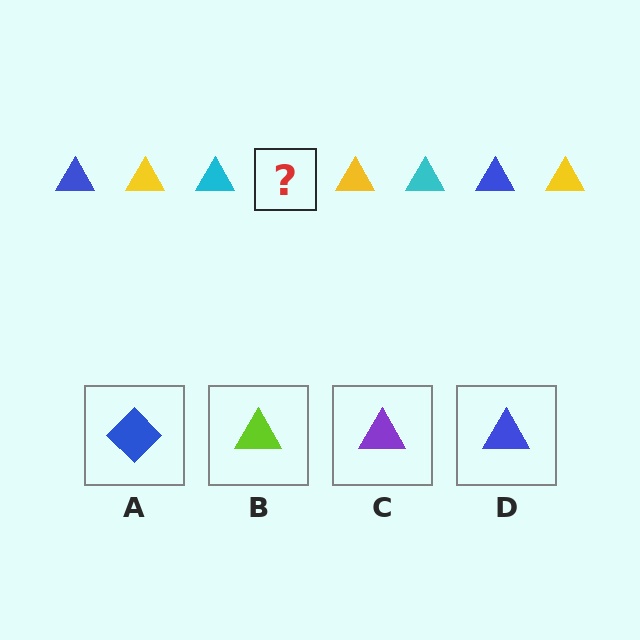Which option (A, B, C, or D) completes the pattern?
D.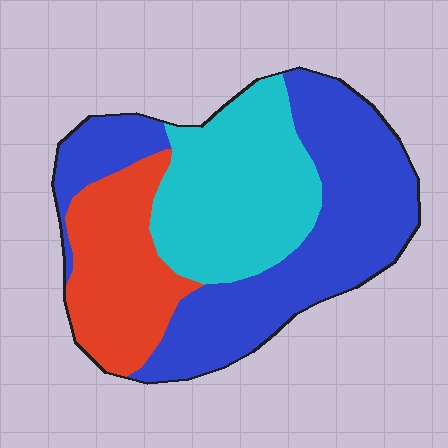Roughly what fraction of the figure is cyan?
Cyan takes up about one third (1/3) of the figure.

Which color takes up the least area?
Red, at roughly 20%.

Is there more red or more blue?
Blue.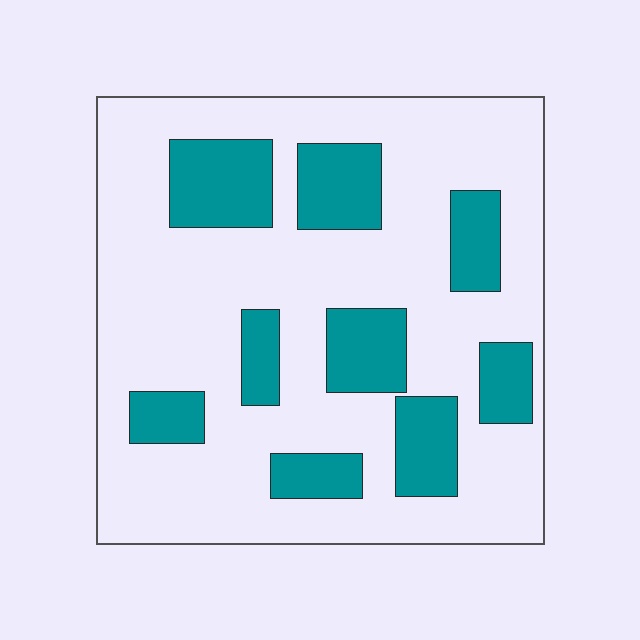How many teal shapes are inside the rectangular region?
9.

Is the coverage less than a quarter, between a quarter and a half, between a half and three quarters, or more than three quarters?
Between a quarter and a half.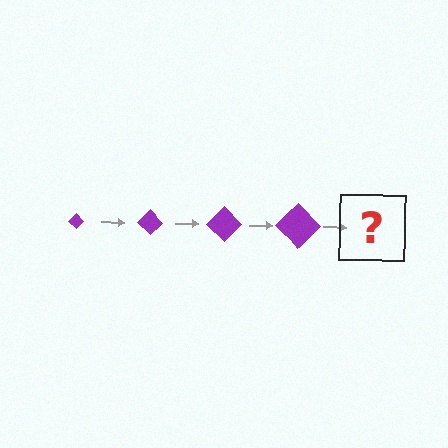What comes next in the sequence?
The next element should be a purple diamond, larger than the previous one.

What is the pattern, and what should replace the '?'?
The pattern is that the diamond gets progressively larger each step. The '?' should be a purple diamond, larger than the previous one.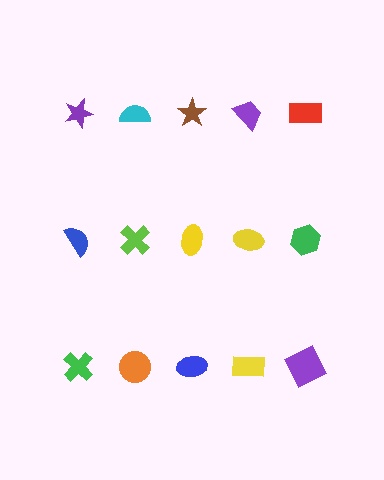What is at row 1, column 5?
A red rectangle.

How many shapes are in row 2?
5 shapes.